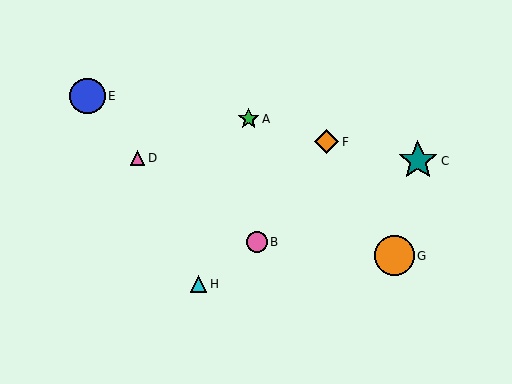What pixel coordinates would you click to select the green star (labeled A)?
Click at (249, 119) to select the green star A.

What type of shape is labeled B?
Shape B is a pink circle.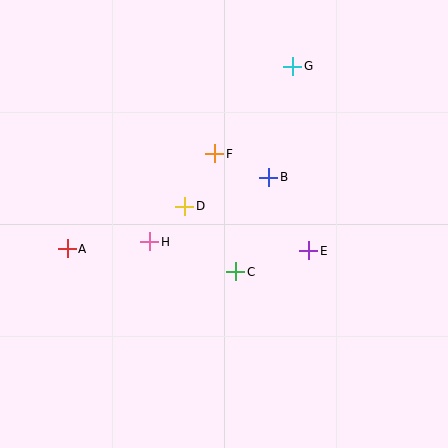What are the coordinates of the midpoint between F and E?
The midpoint between F and E is at (262, 202).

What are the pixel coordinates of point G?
Point G is at (293, 66).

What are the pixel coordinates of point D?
Point D is at (185, 206).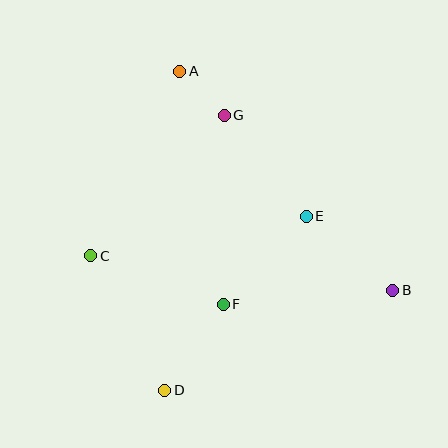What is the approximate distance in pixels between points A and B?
The distance between A and B is approximately 305 pixels.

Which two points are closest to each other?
Points A and G are closest to each other.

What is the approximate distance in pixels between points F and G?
The distance between F and G is approximately 189 pixels.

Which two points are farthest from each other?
Points A and D are farthest from each other.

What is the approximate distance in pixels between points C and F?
The distance between C and F is approximately 141 pixels.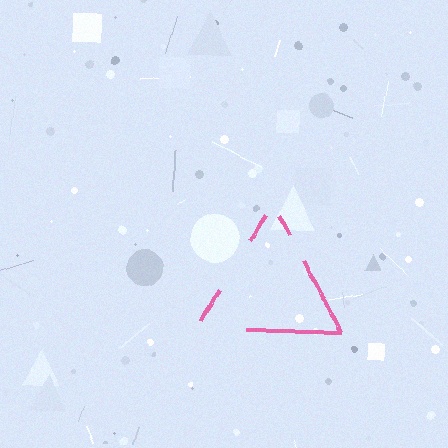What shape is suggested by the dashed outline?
The dashed outline suggests a triangle.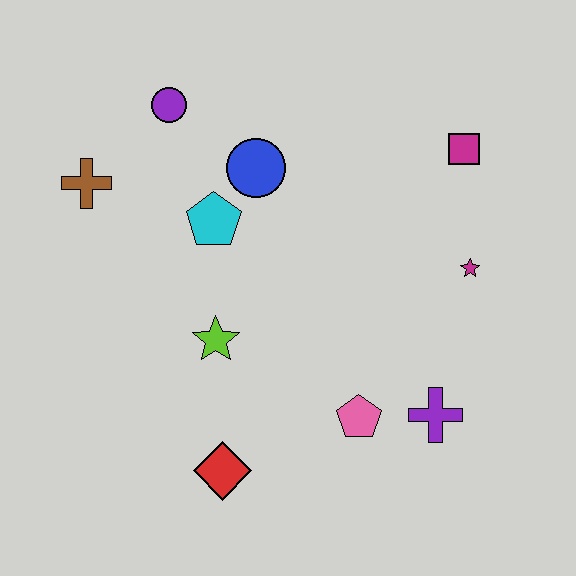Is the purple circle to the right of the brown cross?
Yes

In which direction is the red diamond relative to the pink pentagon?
The red diamond is to the left of the pink pentagon.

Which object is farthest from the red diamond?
The magenta square is farthest from the red diamond.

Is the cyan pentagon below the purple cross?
No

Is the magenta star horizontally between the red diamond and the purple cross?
No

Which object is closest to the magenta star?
The magenta square is closest to the magenta star.